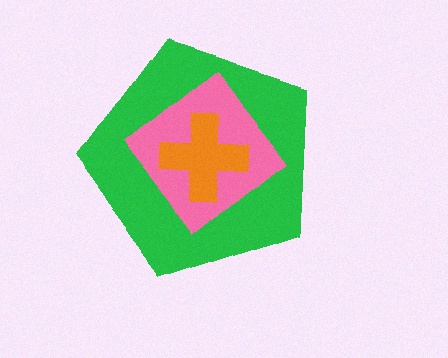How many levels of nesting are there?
3.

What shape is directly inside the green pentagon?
The pink diamond.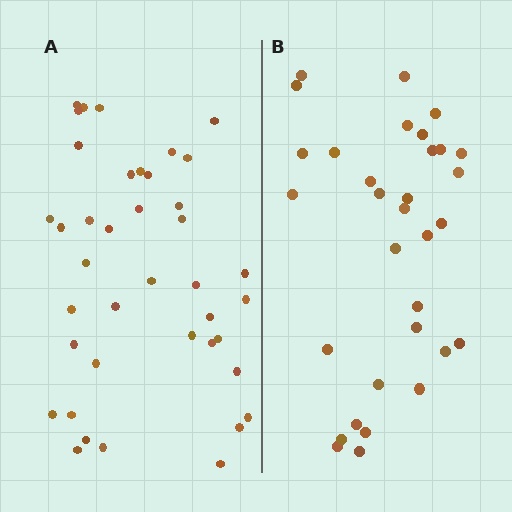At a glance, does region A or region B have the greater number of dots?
Region A (the left region) has more dots.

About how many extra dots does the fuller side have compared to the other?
Region A has roughly 8 or so more dots than region B.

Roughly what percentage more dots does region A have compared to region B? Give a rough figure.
About 25% more.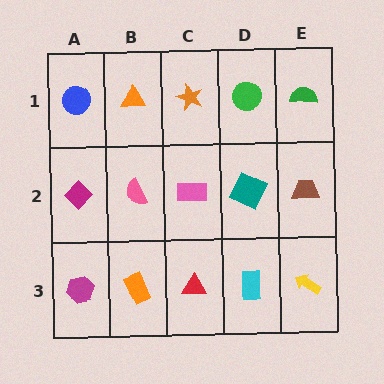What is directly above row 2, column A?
A blue circle.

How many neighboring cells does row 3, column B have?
3.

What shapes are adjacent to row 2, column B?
An orange triangle (row 1, column B), an orange rectangle (row 3, column B), a magenta diamond (row 2, column A), a pink rectangle (row 2, column C).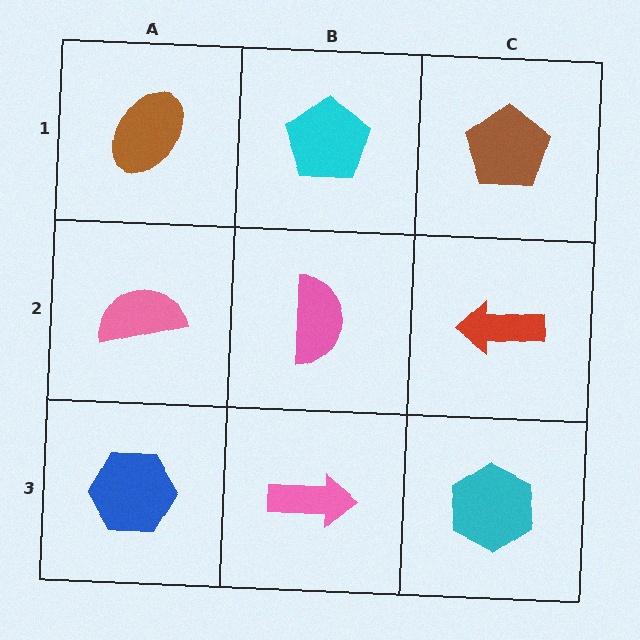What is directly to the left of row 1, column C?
A cyan pentagon.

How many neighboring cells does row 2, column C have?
3.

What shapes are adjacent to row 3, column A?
A pink semicircle (row 2, column A), a pink arrow (row 3, column B).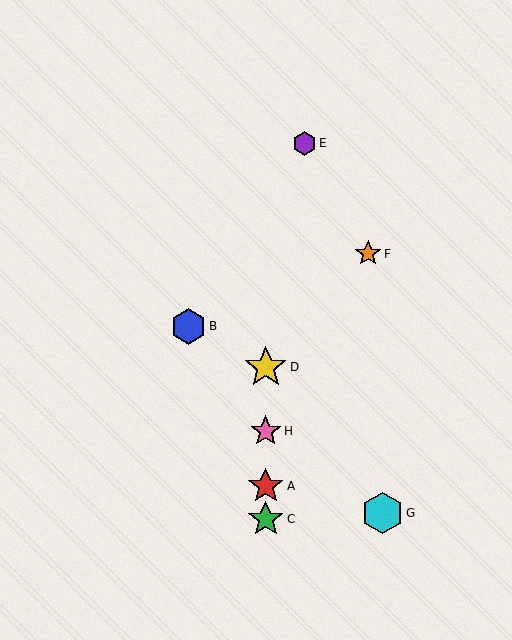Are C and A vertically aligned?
Yes, both are at x≈266.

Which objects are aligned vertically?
Objects A, C, D, H are aligned vertically.